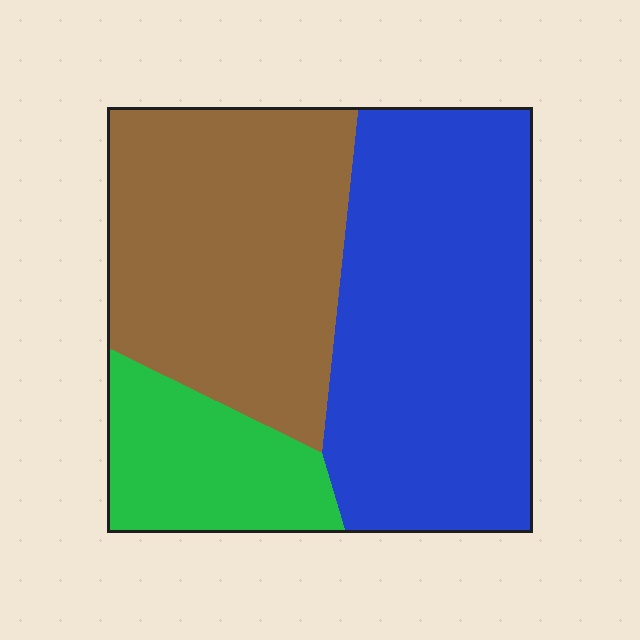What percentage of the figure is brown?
Brown takes up between a third and a half of the figure.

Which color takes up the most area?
Blue, at roughly 45%.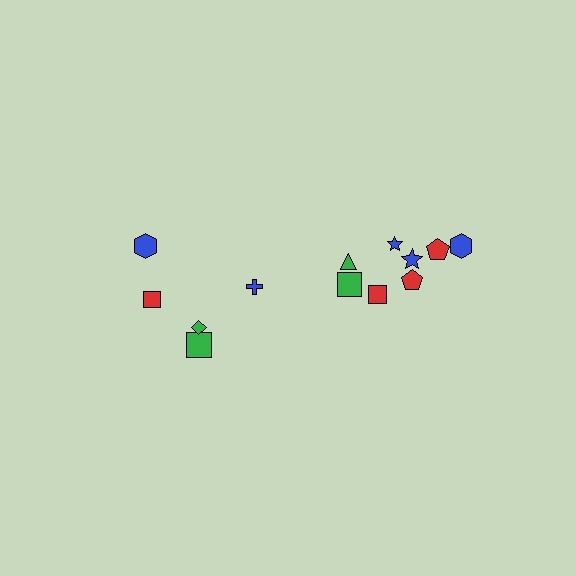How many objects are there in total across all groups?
There are 13 objects.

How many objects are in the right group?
There are 8 objects.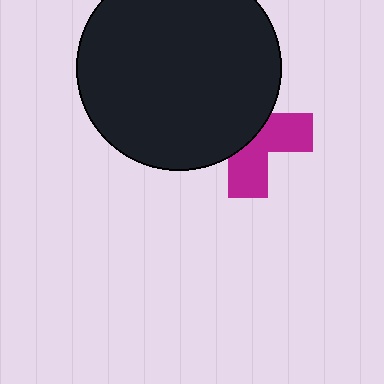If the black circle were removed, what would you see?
You would see the complete magenta cross.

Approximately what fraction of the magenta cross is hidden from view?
Roughly 55% of the magenta cross is hidden behind the black circle.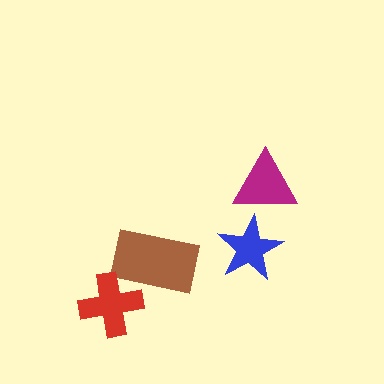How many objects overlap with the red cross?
1 object overlaps with the red cross.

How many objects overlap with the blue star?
1 object overlaps with the blue star.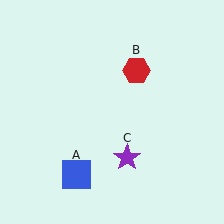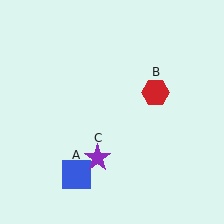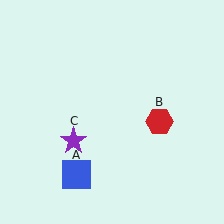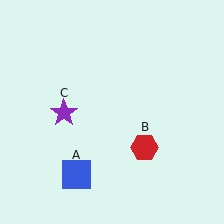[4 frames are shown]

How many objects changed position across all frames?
2 objects changed position: red hexagon (object B), purple star (object C).